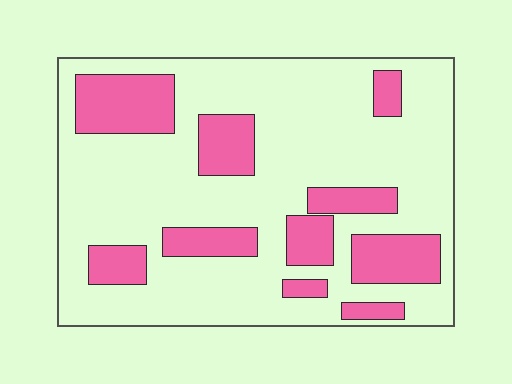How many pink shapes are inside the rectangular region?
10.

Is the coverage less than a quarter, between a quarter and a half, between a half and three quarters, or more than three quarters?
Between a quarter and a half.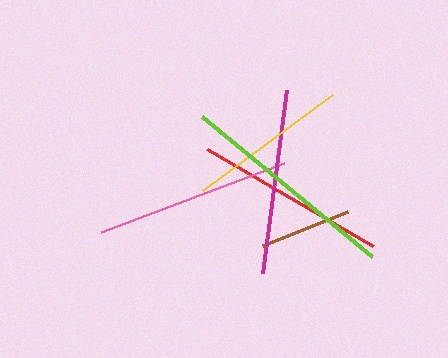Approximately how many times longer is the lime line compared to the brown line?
The lime line is approximately 2.4 times the length of the brown line.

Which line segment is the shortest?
The brown line is the shortest at approximately 91 pixels.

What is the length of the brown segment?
The brown segment is approximately 91 pixels long.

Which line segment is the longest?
The lime line is the longest at approximately 220 pixels.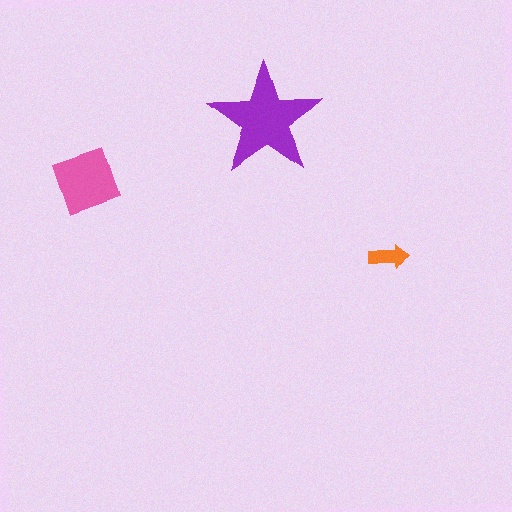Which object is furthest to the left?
The pink diamond is leftmost.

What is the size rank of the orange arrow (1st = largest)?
3rd.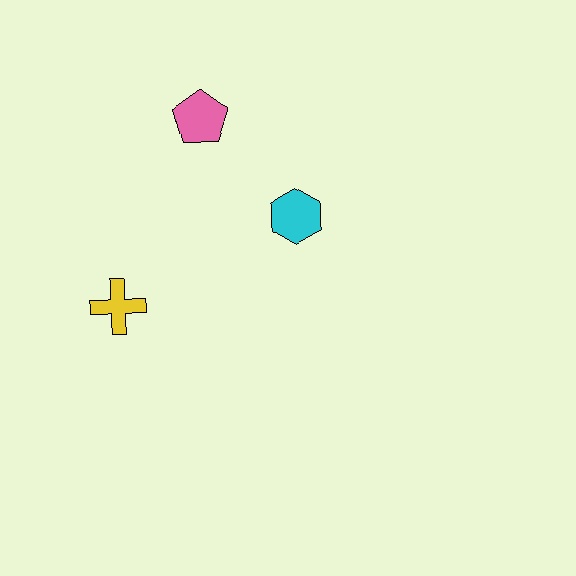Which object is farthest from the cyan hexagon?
The yellow cross is farthest from the cyan hexagon.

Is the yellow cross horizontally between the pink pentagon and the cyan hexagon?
No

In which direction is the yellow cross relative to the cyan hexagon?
The yellow cross is to the left of the cyan hexagon.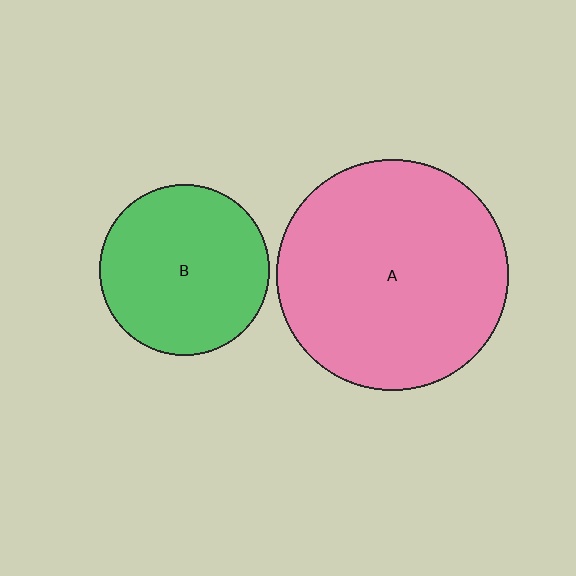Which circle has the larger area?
Circle A (pink).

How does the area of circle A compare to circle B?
Approximately 1.9 times.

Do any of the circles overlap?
No, none of the circles overlap.